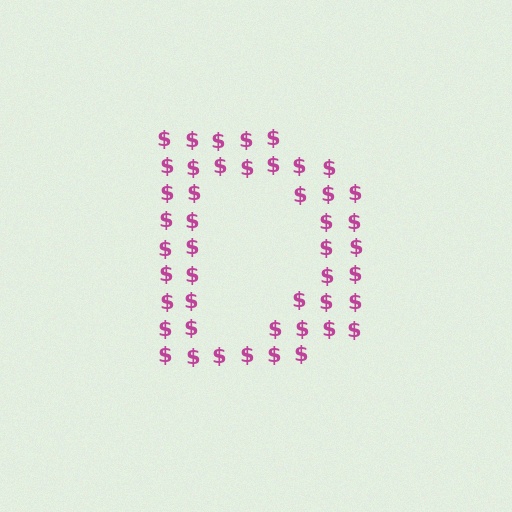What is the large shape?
The large shape is the letter D.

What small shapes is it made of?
It is made of small dollar signs.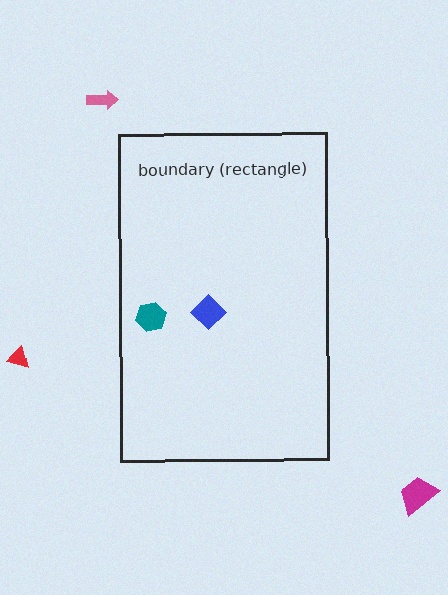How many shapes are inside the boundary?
2 inside, 3 outside.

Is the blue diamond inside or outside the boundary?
Inside.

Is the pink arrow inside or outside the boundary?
Outside.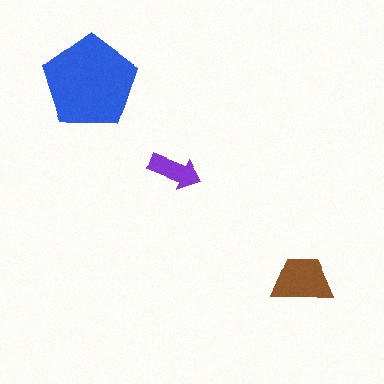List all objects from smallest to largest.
The purple arrow, the brown trapezoid, the blue pentagon.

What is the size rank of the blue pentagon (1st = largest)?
1st.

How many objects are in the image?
There are 3 objects in the image.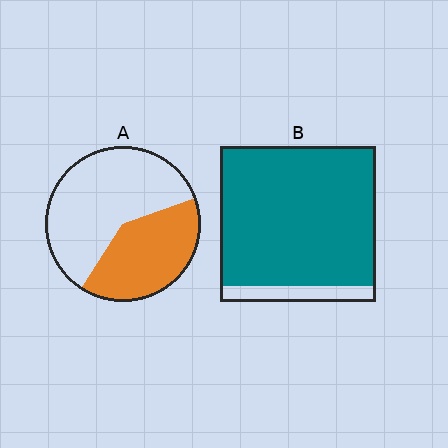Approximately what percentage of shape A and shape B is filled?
A is approximately 40% and B is approximately 90%.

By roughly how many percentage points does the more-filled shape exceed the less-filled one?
By roughly 50 percentage points (B over A).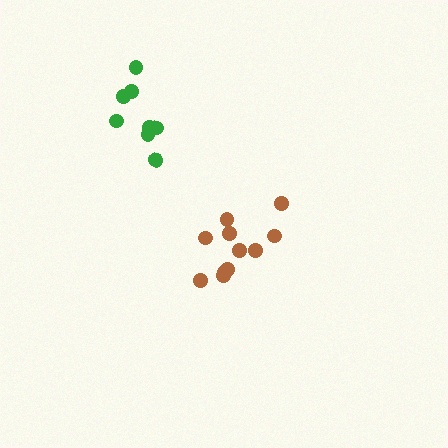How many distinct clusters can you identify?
There are 2 distinct clusters.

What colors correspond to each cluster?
The clusters are colored: brown, green.